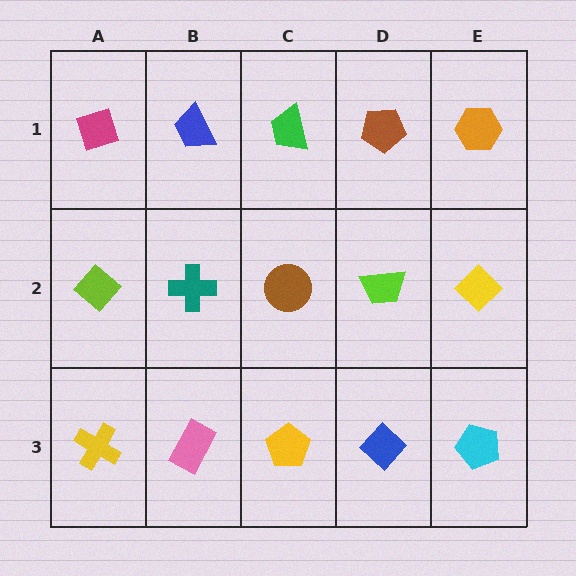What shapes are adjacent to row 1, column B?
A teal cross (row 2, column B), a magenta diamond (row 1, column A), a green trapezoid (row 1, column C).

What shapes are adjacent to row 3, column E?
A yellow diamond (row 2, column E), a blue diamond (row 3, column D).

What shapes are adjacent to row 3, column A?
A lime diamond (row 2, column A), a pink rectangle (row 3, column B).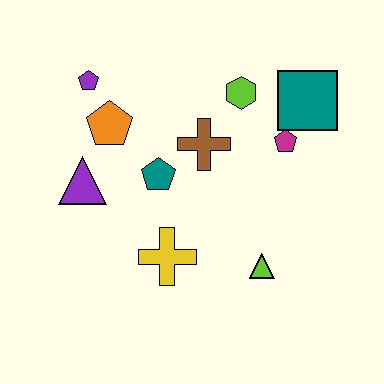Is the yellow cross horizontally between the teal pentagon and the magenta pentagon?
Yes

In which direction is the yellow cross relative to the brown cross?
The yellow cross is below the brown cross.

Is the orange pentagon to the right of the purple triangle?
Yes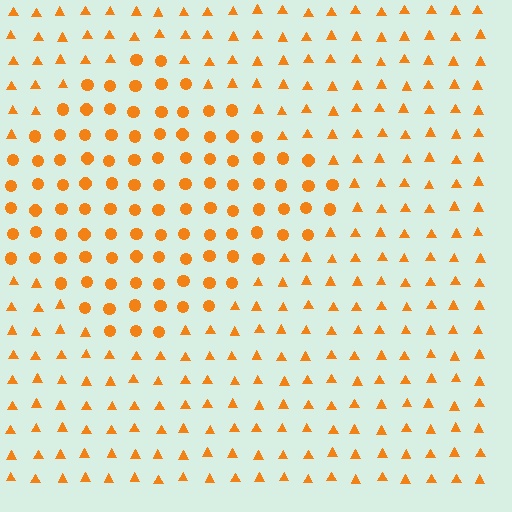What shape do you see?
I see a diamond.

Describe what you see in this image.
The image is filled with small orange elements arranged in a uniform grid. A diamond-shaped region contains circles, while the surrounding area contains triangles. The boundary is defined purely by the change in element shape.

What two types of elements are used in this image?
The image uses circles inside the diamond region and triangles outside it.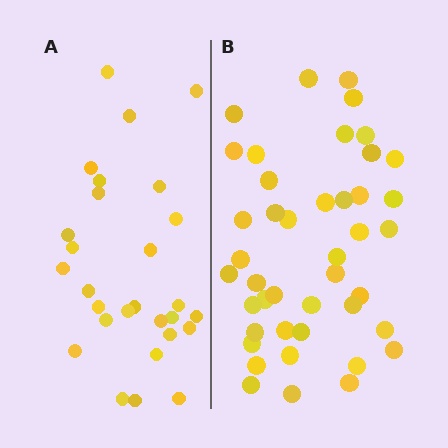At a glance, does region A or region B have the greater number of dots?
Region B (the right region) has more dots.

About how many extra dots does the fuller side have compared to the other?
Region B has approximately 15 more dots than region A.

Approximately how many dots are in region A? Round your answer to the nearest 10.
About 30 dots. (The exact count is 28, which rounds to 30.)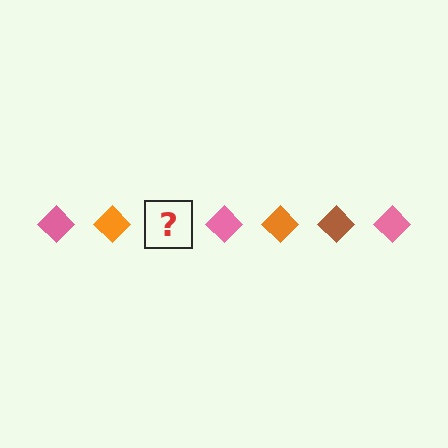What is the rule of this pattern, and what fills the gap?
The rule is that the pattern cycles through pink, orange, brown diamonds. The gap should be filled with a brown diamond.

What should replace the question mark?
The question mark should be replaced with a brown diamond.